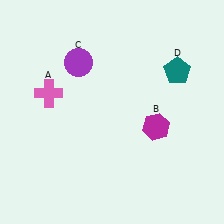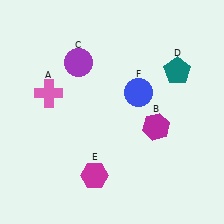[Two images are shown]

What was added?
A magenta hexagon (E), a blue circle (F) were added in Image 2.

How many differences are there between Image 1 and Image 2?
There are 2 differences between the two images.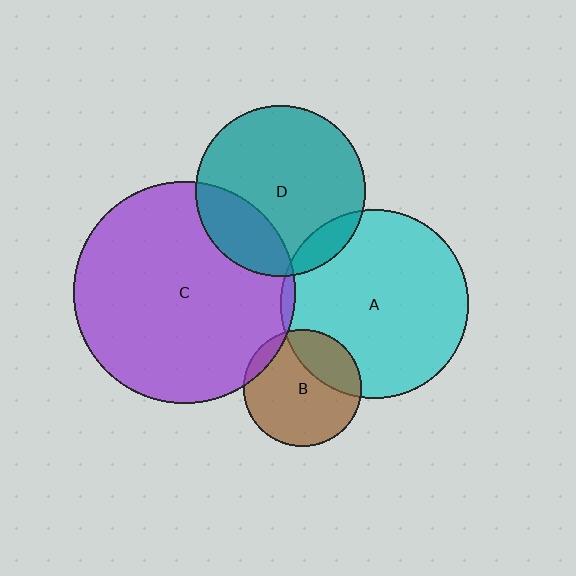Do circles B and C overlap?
Yes.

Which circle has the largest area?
Circle C (purple).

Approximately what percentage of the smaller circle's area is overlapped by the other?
Approximately 10%.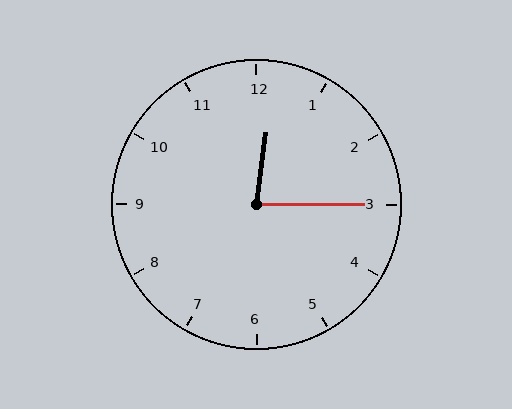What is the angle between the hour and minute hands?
Approximately 82 degrees.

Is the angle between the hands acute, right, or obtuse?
It is acute.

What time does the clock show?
12:15.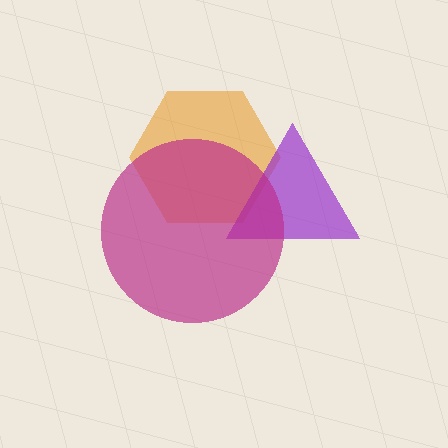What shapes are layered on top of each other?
The layered shapes are: an orange hexagon, a purple triangle, a magenta circle.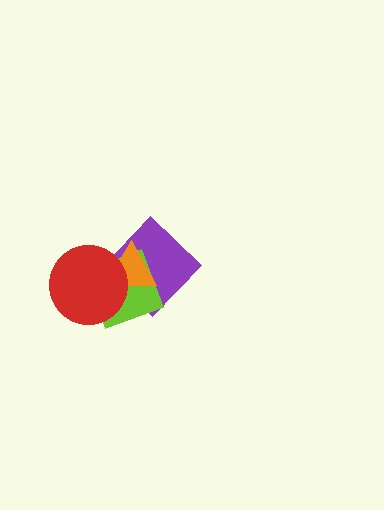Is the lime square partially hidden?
Yes, it is partially covered by another shape.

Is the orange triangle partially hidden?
Yes, it is partially covered by another shape.